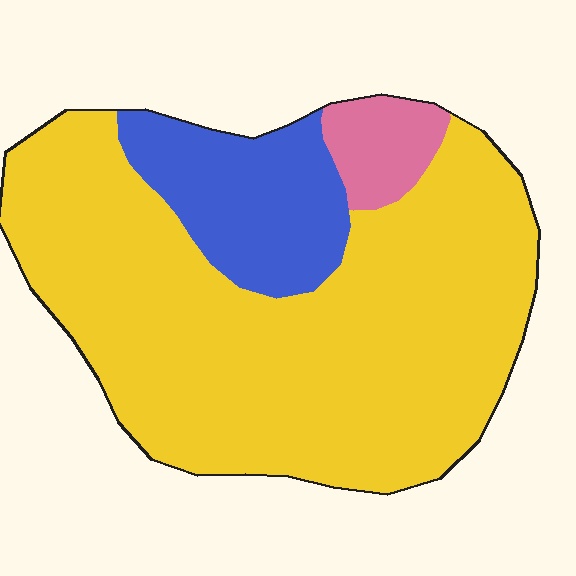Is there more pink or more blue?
Blue.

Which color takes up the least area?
Pink, at roughly 5%.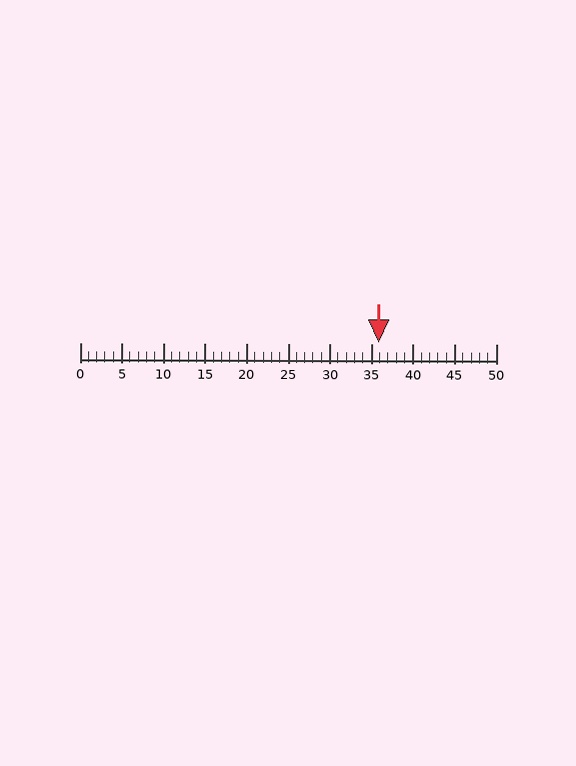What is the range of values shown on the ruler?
The ruler shows values from 0 to 50.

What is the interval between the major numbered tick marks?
The major tick marks are spaced 5 units apart.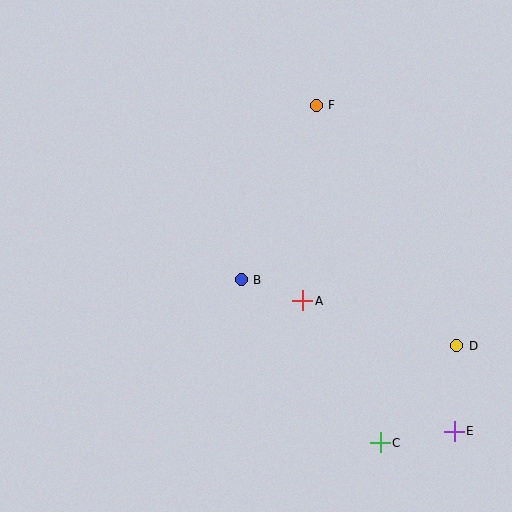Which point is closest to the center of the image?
Point B at (241, 280) is closest to the center.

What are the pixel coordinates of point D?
Point D is at (457, 346).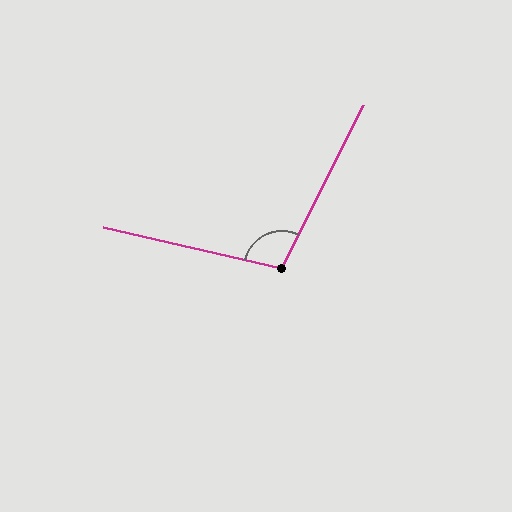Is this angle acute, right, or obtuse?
It is obtuse.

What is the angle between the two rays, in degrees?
Approximately 103 degrees.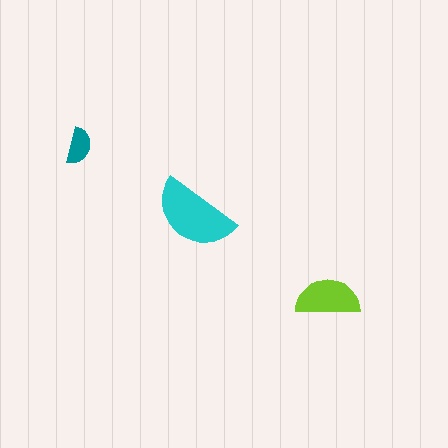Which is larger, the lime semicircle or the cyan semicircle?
The cyan one.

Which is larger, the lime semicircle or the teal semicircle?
The lime one.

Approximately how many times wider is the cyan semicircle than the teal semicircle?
About 2.5 times wider.